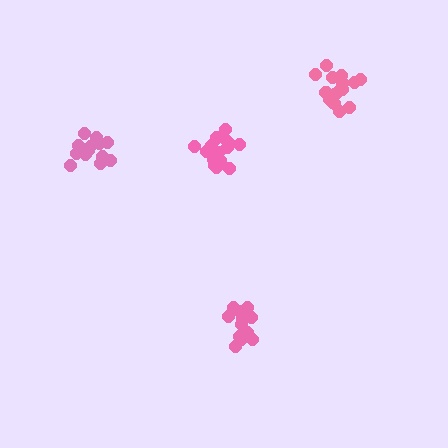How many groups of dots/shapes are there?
There are 4 groups.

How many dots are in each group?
Group 1: 14 dots, Group 2: 17 dots, Group 3: 15 dots, Group 4: 17 dots (63 total).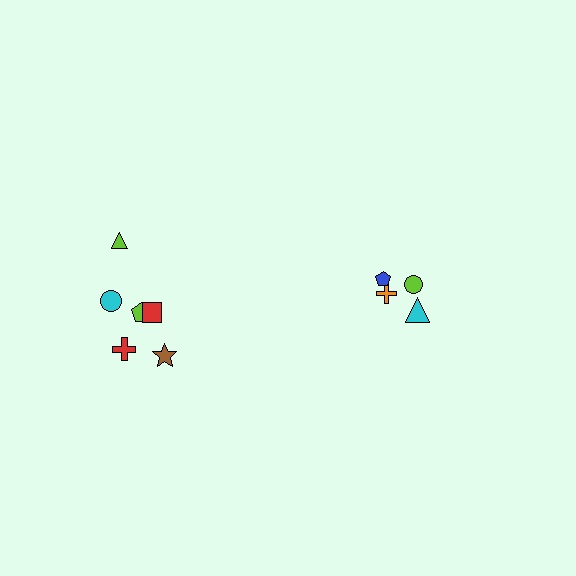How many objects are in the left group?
There are 6 objects.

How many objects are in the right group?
There are 4 objects.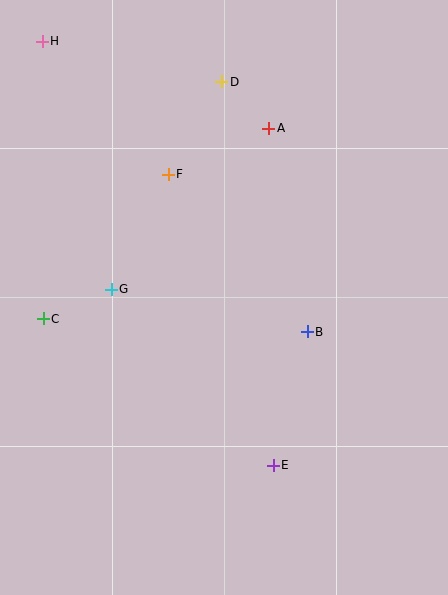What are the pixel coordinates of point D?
Point D is at (222, 82).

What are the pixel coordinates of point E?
Point E is at (273, 465).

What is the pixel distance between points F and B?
The distance between F and B is 210 pixels.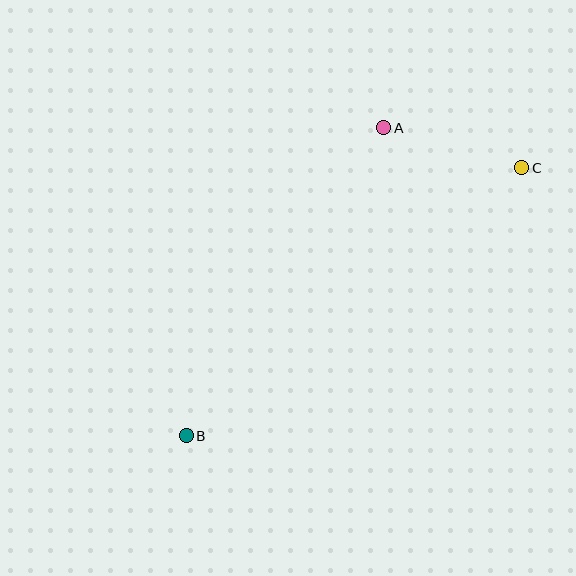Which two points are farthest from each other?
Points B and C are farthest from each other.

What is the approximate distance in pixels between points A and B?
The distance between A and B is approximately 366 pixels.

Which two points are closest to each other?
Points A and C are closest to each other.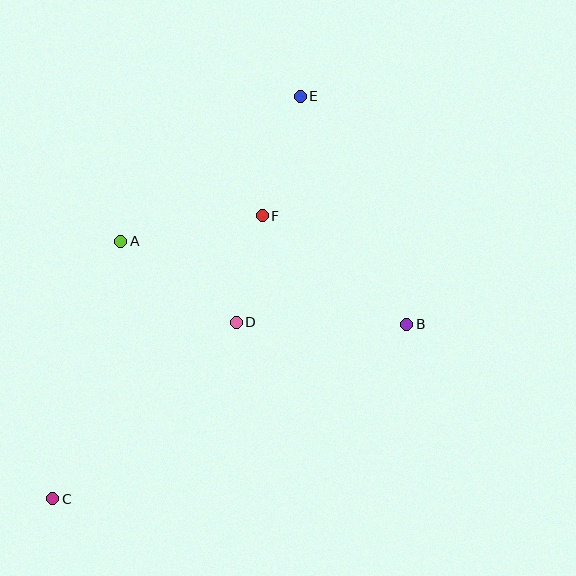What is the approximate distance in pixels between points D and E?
The distance between D and E is approximately 235 pixels.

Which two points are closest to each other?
Points D and F are closest to each other.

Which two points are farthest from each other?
Points C and E are farthest from each other.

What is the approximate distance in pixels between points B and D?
The distance between B and D is approximately 171 pixels.